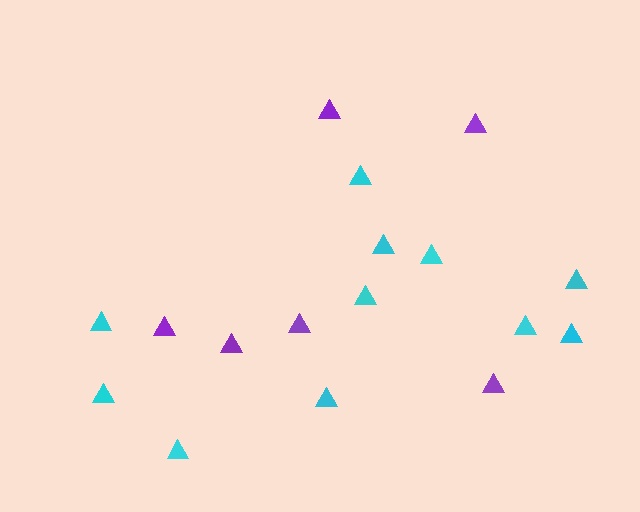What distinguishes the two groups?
There are 2 groups: one group of purple triangles (6) and one group of cyan triangles (11).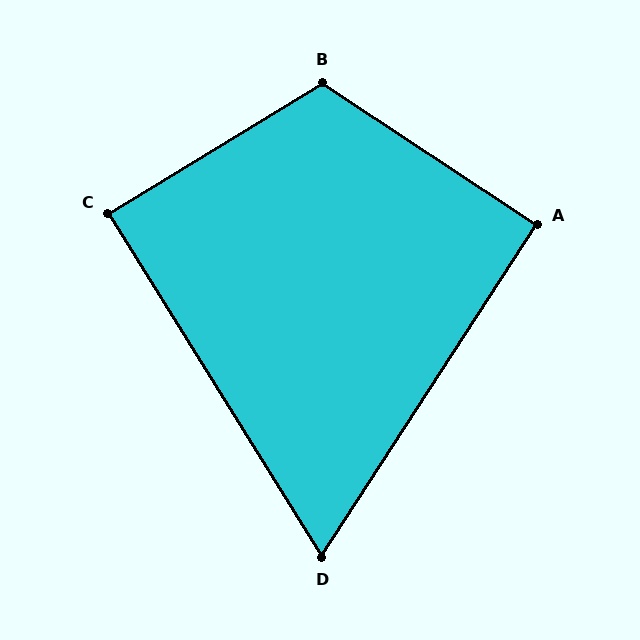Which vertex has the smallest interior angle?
D, at approximately 65 degrees.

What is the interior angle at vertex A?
Approximately 90 degrees (approximately right).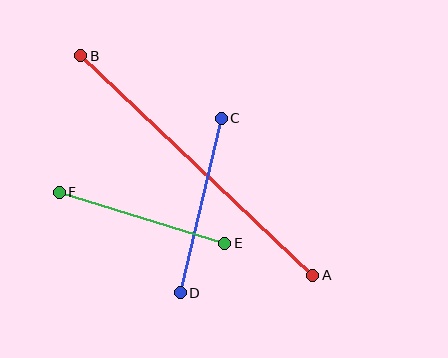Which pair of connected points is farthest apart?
Points A and B are farthest apart.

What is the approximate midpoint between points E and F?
The midpoint is at approximately (142, 218) pixels.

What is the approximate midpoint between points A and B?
The midpoint is at approximately (197, 165) pixels.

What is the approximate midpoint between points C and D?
The midpoint is at approximately (201, 206) pixels.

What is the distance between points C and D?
The distance is approximately 179 pixels.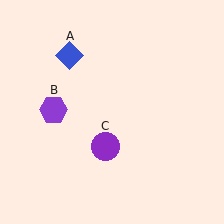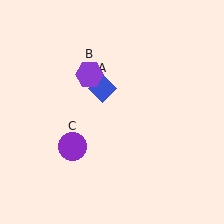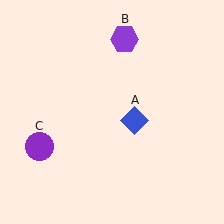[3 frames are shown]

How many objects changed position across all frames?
3 objects changed position: blue diamond (object A), purple hexagon (object B), purple circle (object C).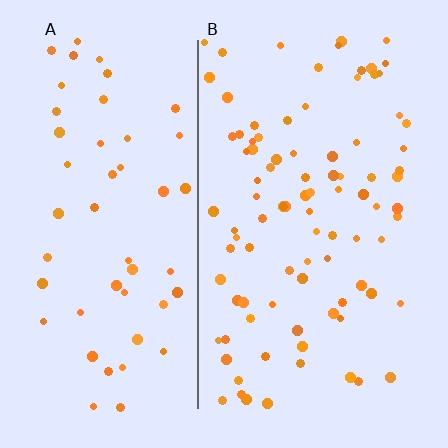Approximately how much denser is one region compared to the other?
Approximately 1.8× — region B over region A.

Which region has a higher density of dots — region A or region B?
B (the right).